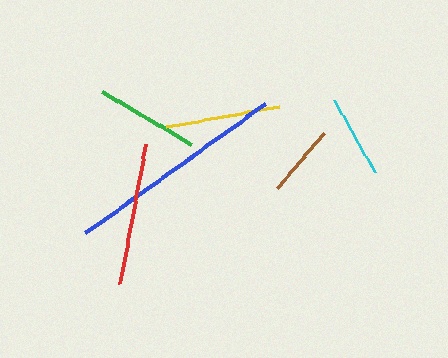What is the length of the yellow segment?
The yellow segment is approximately 116 pixels long.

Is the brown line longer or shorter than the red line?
The red line is longer than the brown line.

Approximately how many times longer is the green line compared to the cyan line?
The green line is approximately 1.2 times the length of the cyan line.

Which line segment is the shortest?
The brown line is the shortest at approximately 72 pixels.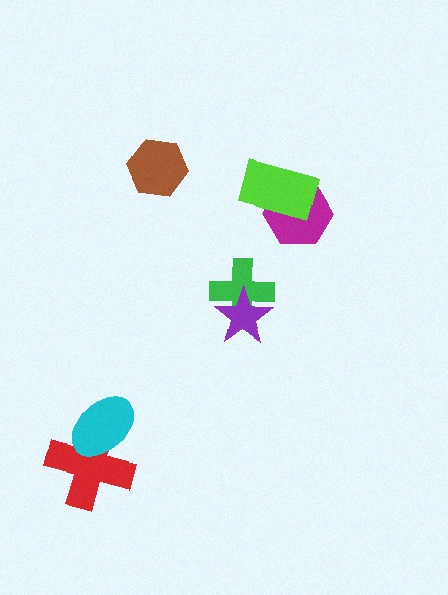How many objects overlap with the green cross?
1 object overlaps with the green cross.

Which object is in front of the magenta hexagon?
The lime rectangle is in front of the magenta hexagon.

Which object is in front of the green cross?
The purple star is in front of the green cross.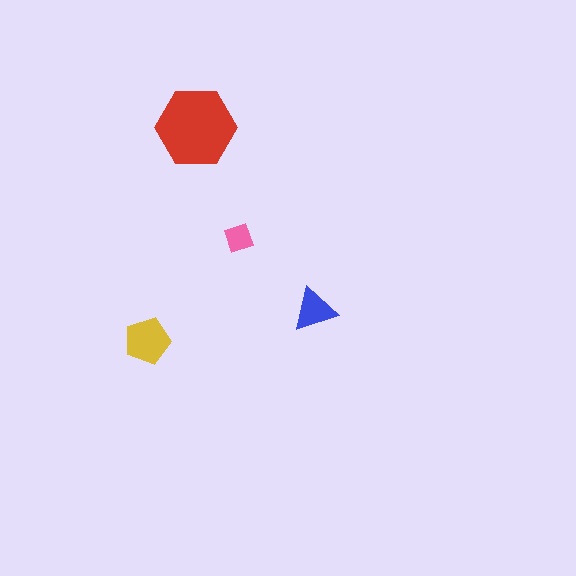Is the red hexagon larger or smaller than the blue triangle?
Larger.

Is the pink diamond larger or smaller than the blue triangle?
Smaller.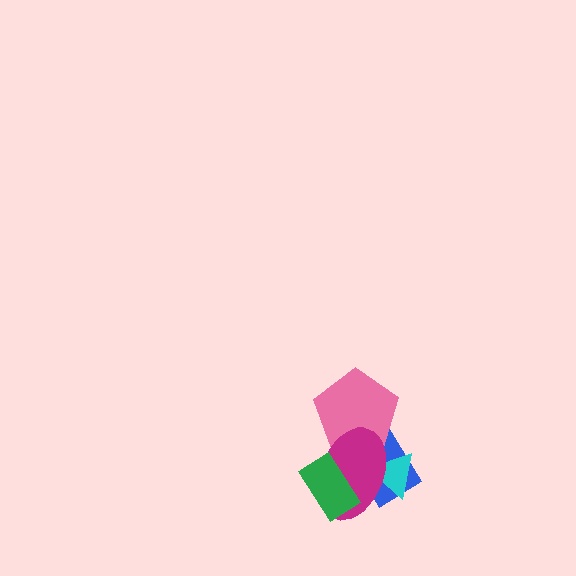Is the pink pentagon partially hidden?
Yes, it is partially covered by another shape.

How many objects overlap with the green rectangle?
2 objects overlap with the green rectangle.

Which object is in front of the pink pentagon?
The magenta ellipse is in front of the pink pentagon.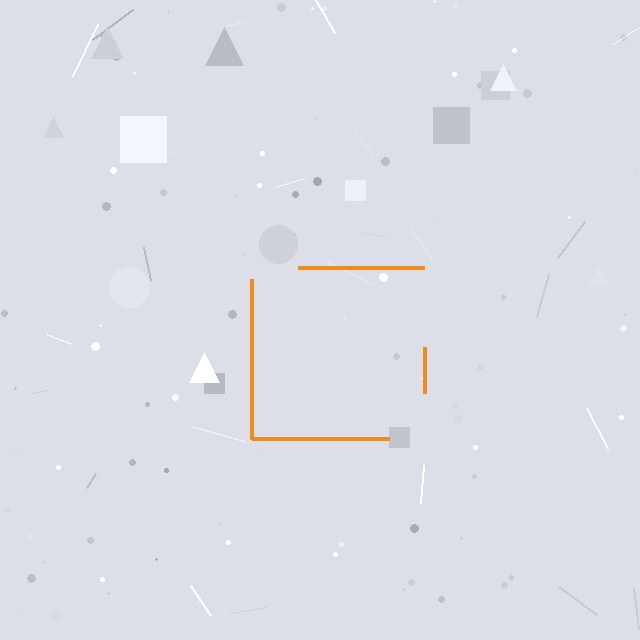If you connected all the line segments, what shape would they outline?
They would outline a square.